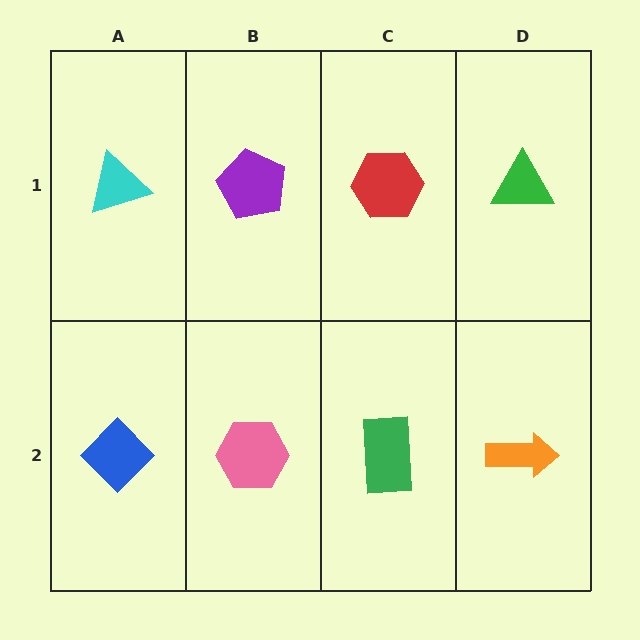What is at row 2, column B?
A pink hexagon.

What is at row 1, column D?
A green triangle.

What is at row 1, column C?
A red hexagon.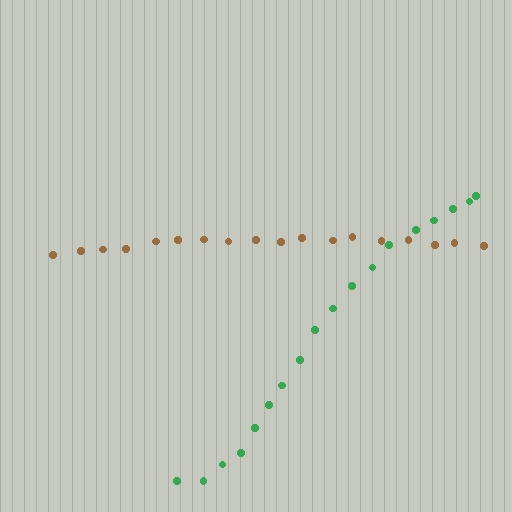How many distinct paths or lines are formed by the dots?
There are 2 distinct paths.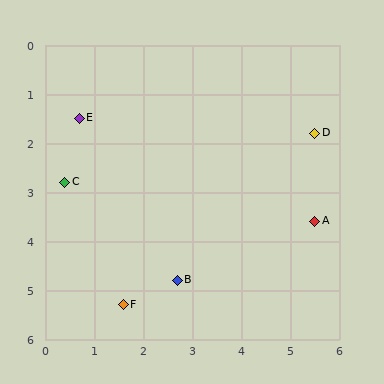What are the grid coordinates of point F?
Point F is at approximately (1.6, 5.3).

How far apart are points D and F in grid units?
Points D and F are about 5.2 grid units apart.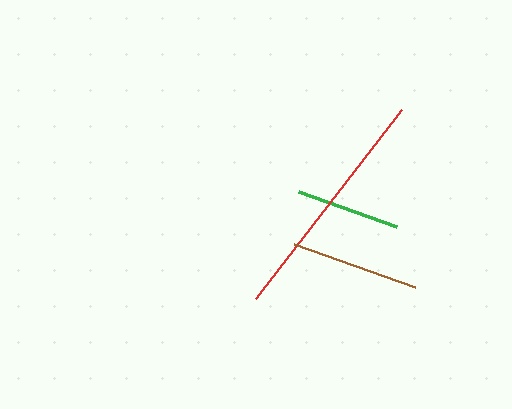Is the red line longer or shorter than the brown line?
The red line is longer than the brown line.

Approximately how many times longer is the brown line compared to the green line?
The brown line is approximately 1.2 times the length of the green line.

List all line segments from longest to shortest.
From longest to shortest: red, brown, green.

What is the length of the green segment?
The green segment is approximately 104 pixels long.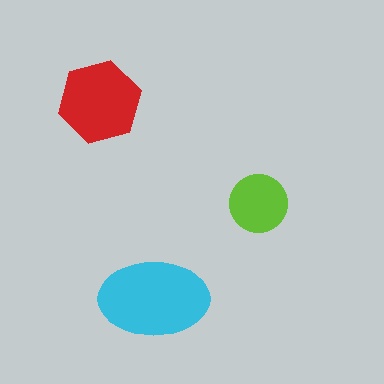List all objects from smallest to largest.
The lime circle, the red hexagon, the cyan ellipse.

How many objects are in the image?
There are 3 objects in the image.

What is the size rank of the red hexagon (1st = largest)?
2nd.